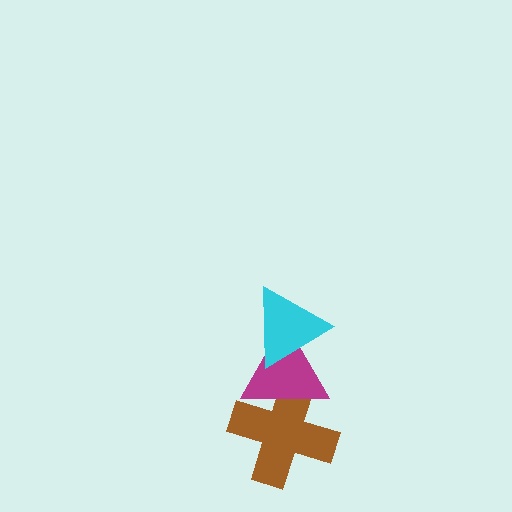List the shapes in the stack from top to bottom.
From top to bottom: the cyan triangle, the magenta triangle, the brown cross.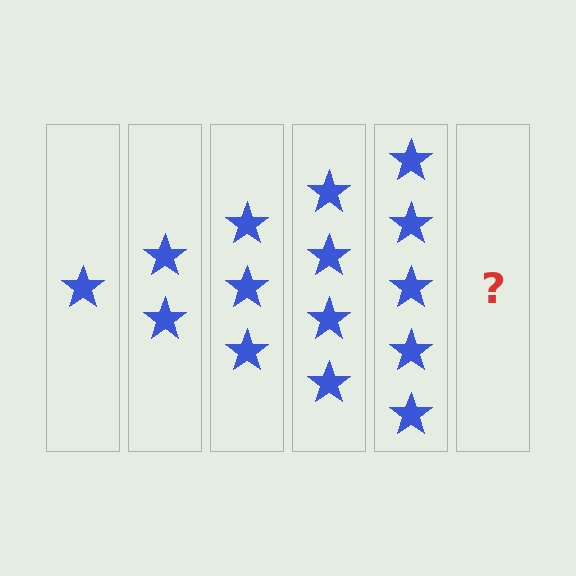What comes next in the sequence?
The next element should be 6 stars.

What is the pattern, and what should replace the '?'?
The pattern is that each step adds one more star. The '?' should be 6 stars.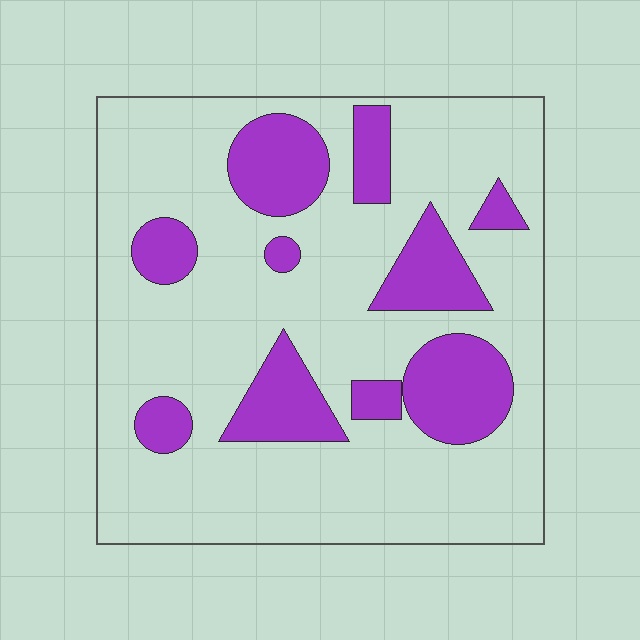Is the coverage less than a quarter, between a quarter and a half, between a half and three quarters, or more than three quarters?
Less than a quarter.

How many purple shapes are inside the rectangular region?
10.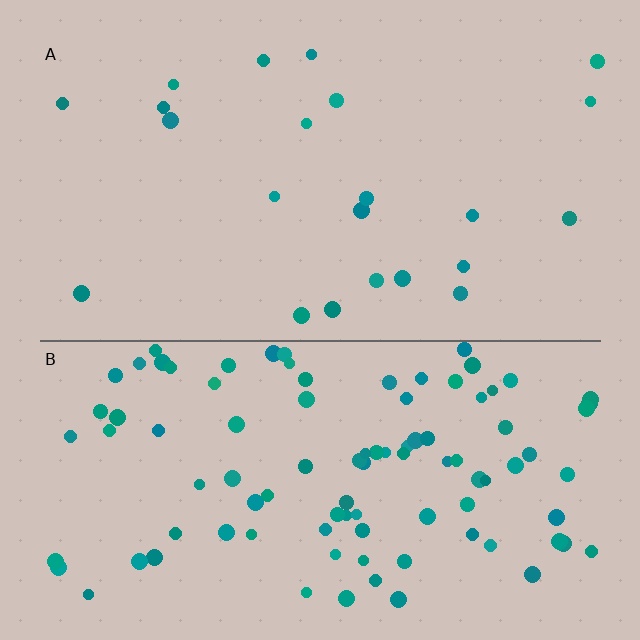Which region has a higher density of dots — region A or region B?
B (the bottom).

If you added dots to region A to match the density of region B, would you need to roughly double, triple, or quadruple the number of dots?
Approximately quadruple.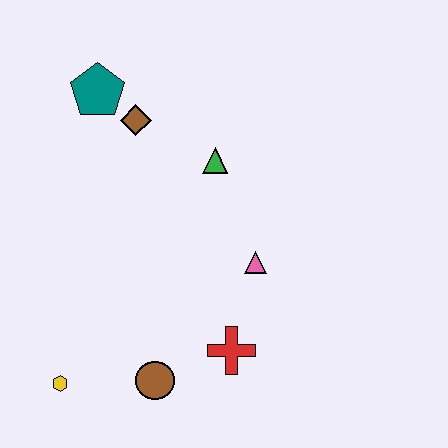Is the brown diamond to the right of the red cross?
No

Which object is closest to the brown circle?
The red cross is closest to the brown circle.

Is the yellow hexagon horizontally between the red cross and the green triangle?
No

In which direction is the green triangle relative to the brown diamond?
The green triangle is to the right of the brown diamond.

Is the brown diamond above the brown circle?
Yes